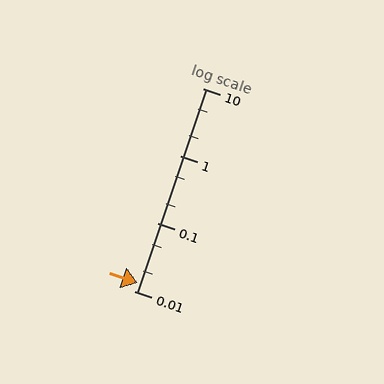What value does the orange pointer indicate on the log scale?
The pointer indicates approximately 0.013.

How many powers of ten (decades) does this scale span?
The scale spans 3 decades, from 0.01 to 10.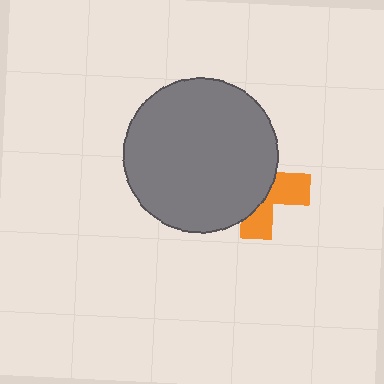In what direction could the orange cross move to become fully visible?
The orange cross could move right. That would shift it out from behind the gray circle entirely.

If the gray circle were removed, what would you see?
You would see the complete orange cross.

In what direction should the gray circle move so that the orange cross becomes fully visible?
The gray circle should move left. That is the shortest direction to clear the overlap and leave the orange cross fully visible.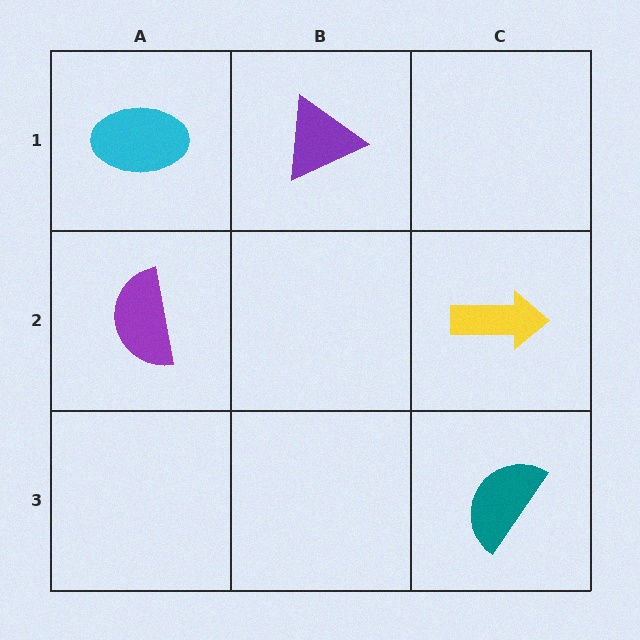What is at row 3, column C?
A teal semicircle.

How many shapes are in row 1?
2 shapes.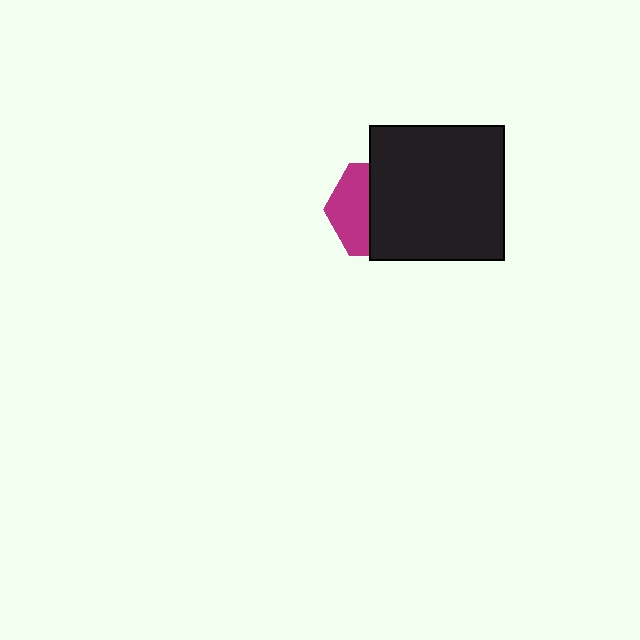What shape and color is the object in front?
The object in front is a black square.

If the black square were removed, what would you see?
You would see the complete magenta hexagon.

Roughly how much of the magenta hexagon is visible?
A small part of it is visible (roughly 42%).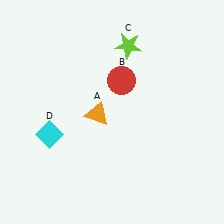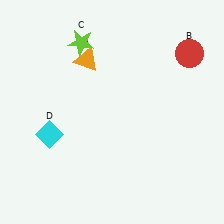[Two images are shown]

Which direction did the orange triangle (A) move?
The orange triangle (A) moved up.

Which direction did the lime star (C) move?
The lime star (C) moved left.